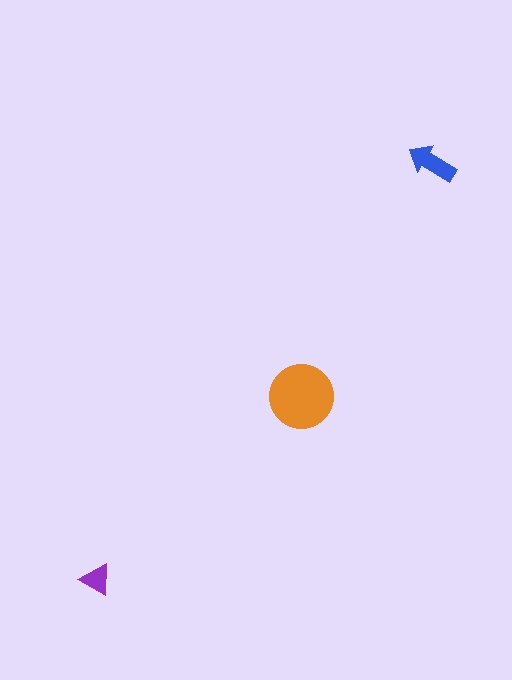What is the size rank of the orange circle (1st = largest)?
1st.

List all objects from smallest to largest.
The purple triangle, the blue arrow, the orange circle.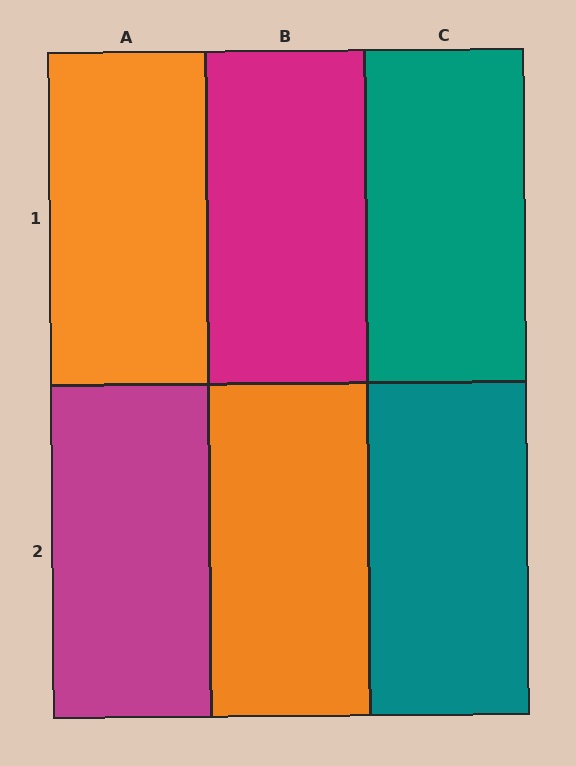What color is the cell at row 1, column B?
Magenta.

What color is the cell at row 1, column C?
Teal.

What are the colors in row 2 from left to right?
Magenta, orange, teal.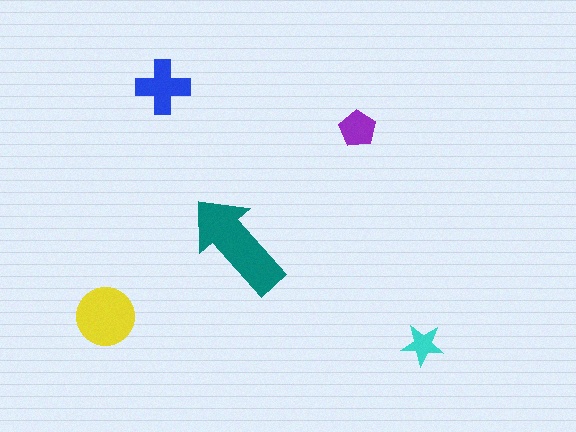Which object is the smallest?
The cyan star.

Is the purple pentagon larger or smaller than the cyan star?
Larger.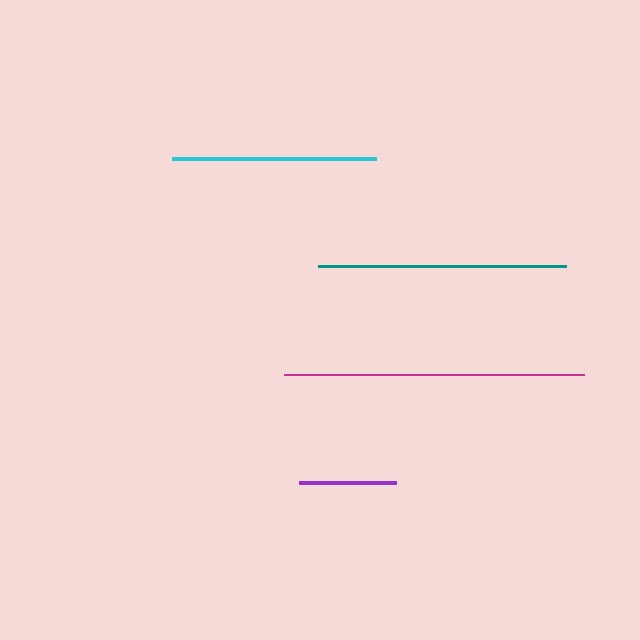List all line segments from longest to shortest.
From longest to shortest: magenta, teal, cyan, purple.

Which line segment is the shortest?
The purple line is the shortest at approximately 96 pixels.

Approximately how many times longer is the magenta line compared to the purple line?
The magenta line is approximately 3.1 times the length of the purple line.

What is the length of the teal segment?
The teal segment is approximately 248 pixels long.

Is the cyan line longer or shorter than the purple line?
The cyan line is longer than the purple line.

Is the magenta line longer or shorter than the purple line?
The magenta line is longer than the purple line.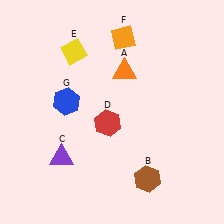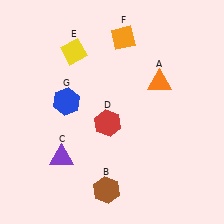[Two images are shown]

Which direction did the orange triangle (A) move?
The orange triangle (A) moved right.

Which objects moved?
The objects that moved are: the orange triangle (A), the brown hexagon (B).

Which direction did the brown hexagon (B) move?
The brown hexagon (B) moved left.